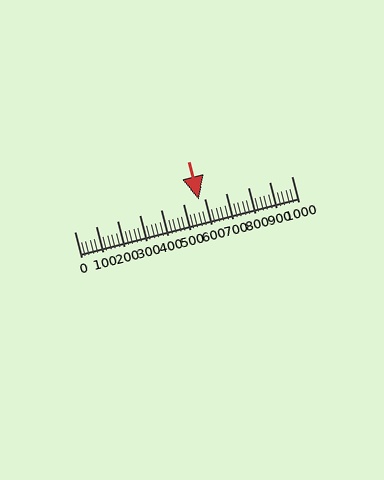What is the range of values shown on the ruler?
The ruler shows values from 0 to 1000.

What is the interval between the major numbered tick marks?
The major tick marks are spaced 100 units apart.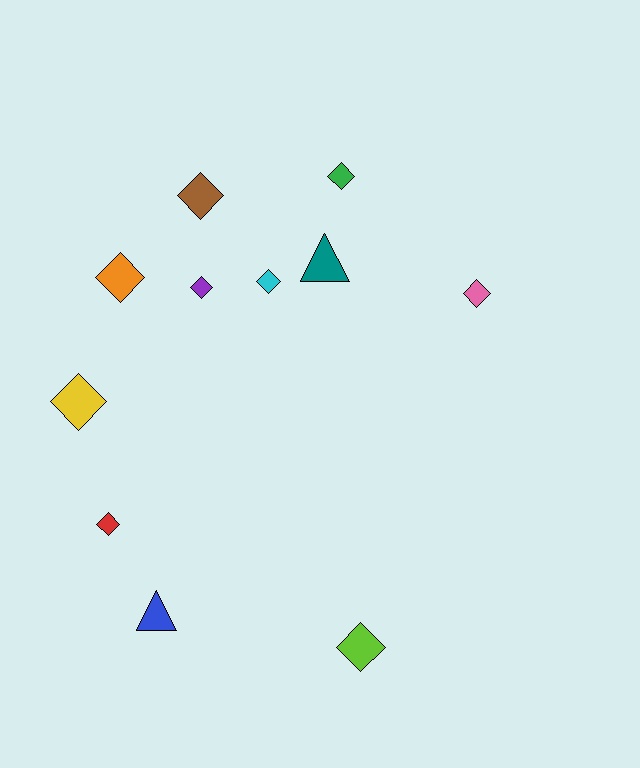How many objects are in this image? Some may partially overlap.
There are 11 objects.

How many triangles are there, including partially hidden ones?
There are 2 triangles.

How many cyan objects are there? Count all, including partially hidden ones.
There is 1 cyan object.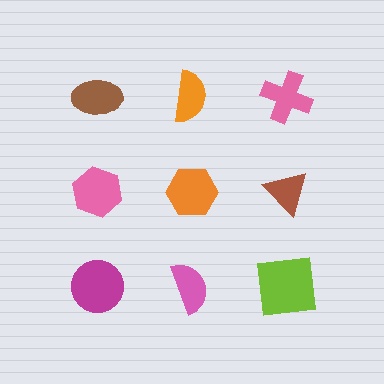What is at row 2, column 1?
A pink hexagon.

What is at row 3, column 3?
A lime square.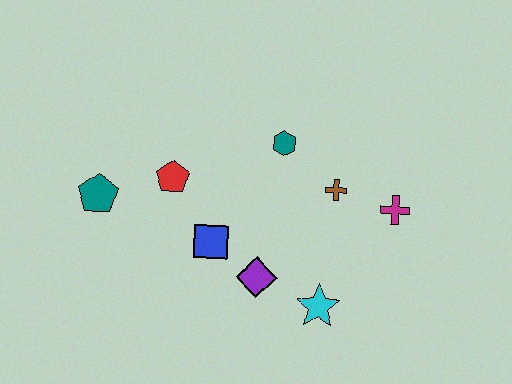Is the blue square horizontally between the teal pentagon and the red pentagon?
No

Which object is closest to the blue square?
The purple diamond is closest to the blue square.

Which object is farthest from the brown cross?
The teal pentagon is farthest from the brown cross.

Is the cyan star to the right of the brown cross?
No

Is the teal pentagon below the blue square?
No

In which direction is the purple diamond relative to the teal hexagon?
The purple diamond is below the teal hexagon.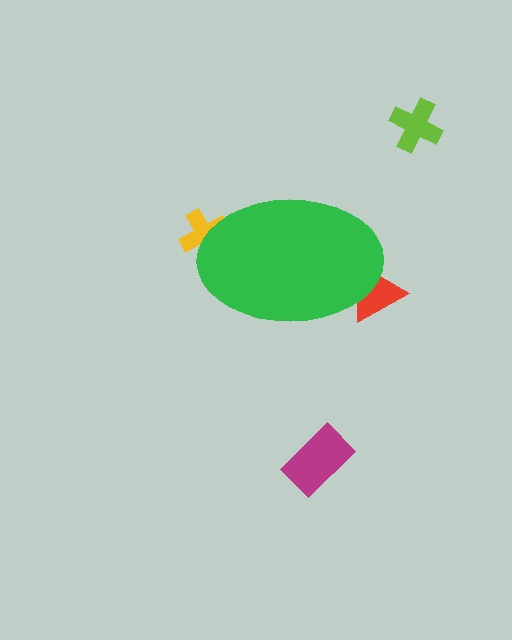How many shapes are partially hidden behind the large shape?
2 shapes are partially hidden.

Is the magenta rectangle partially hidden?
No, the magenta rectangle is fully visible.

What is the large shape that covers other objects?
A green ellipse.